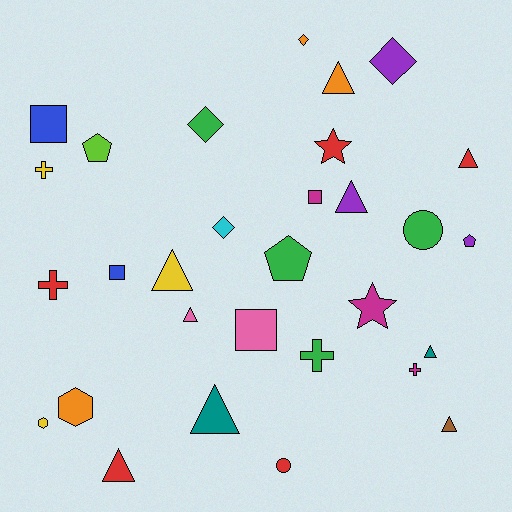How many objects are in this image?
There are 30 objects.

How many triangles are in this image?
There are 9 triangles.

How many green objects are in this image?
There are 4 green objects.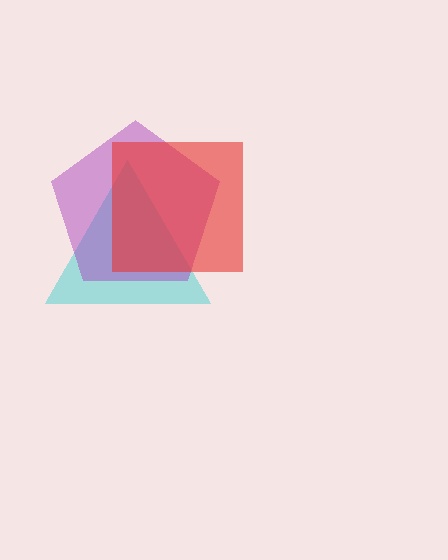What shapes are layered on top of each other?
The layered shapes are: a cyan triangle, a purple pentagon, a red square.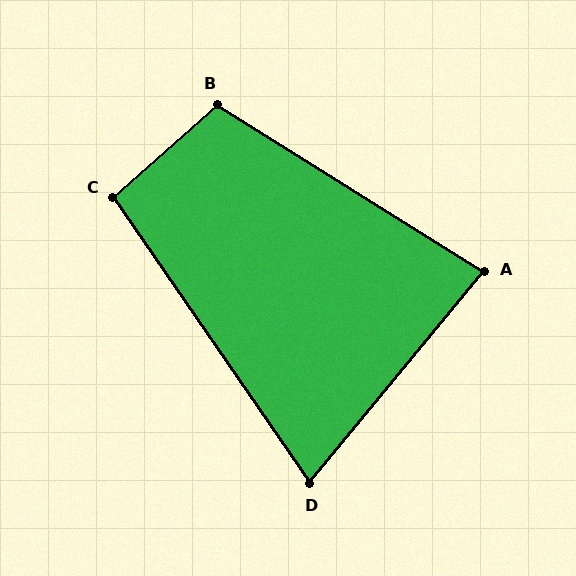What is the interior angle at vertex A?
Approximately 83 degrees (acute).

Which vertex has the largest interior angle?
B, at approximately 106 degrees.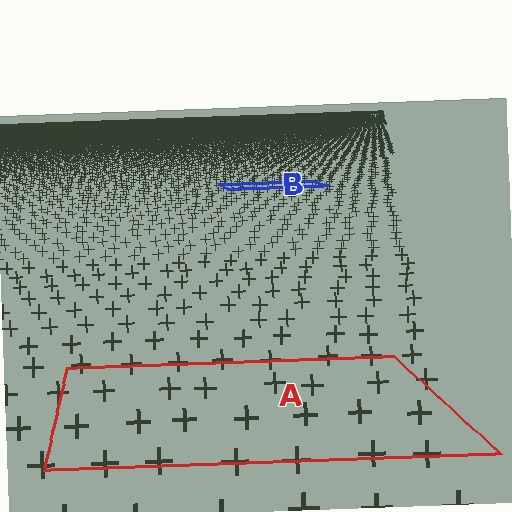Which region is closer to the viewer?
Region A is closer. The texture elements there are larger and more spread out.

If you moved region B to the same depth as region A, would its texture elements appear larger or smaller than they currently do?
They would appear larger. At a closer depth, the same texture elements are projected at a bigger on-screen size.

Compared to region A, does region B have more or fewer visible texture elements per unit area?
Region B has more texture elements per unit area — they are packed more densely because it is farther away.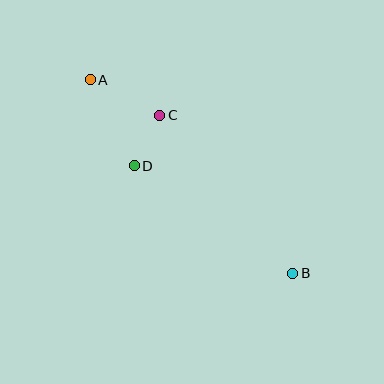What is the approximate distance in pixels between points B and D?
The distance between B and D is approximately 192 pixels.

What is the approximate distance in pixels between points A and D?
The distance between A and D is approximately 96 pixels.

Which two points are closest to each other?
Points C and D are closest to each other.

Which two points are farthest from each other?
Points A and B are farthest from each other.